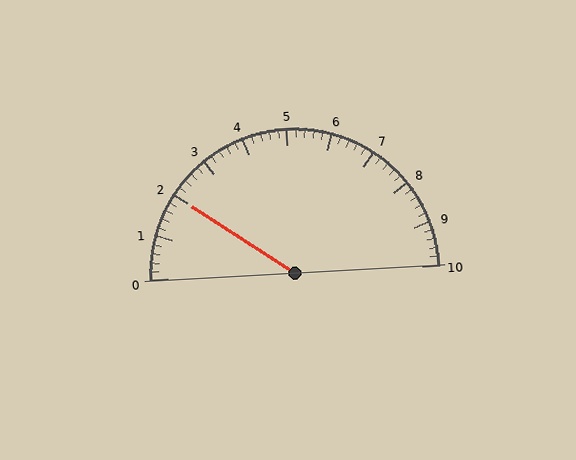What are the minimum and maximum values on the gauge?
The gauge ranges from 0 to 10.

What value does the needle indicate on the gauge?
The needle indicates approximately 2.0.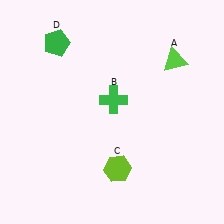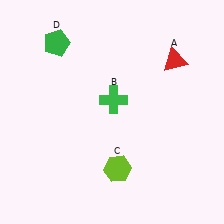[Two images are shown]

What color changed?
The triangle (A) changed from lime in Image 1 to red in Image 2.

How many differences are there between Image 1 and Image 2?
There is 1 difference between the two images.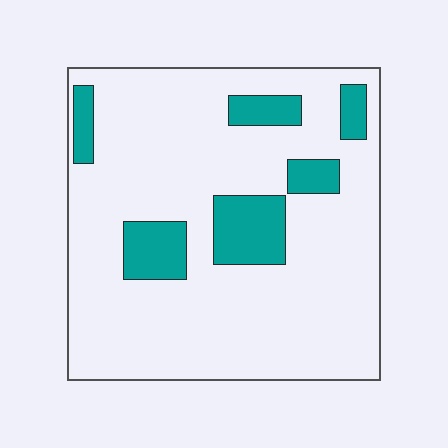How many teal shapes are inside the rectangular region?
6.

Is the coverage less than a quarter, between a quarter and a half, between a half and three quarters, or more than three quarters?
Less than a quarter.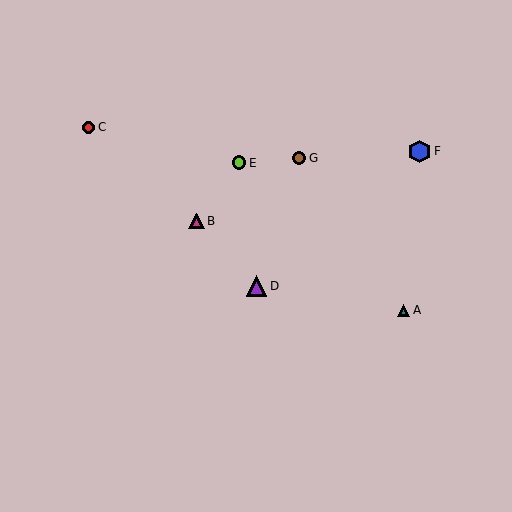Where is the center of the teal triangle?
The center of the teal triangle is at (404, 310).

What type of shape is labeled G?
Shape G is a brown circle.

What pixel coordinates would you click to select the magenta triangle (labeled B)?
Click at (197, 221) to select the magenta triangle B.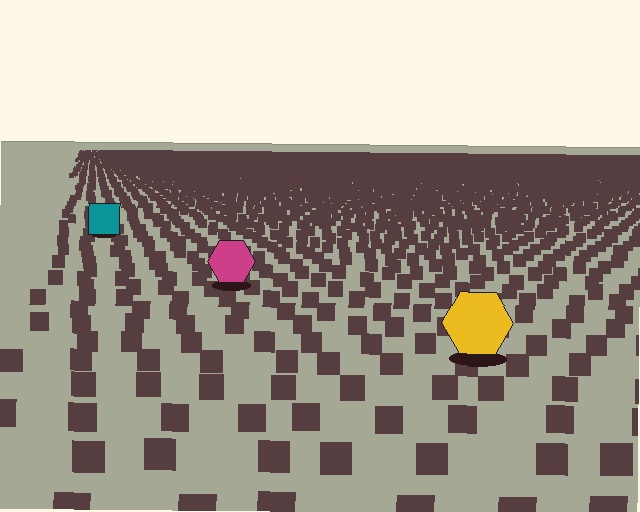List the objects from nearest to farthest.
From nearest to farthest: the yellow hexagon, the magenta hexagon, the teal square.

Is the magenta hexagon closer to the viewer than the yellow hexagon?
No. The yellow hexagon is closer — you can tell from the texture gradient: the ground texture is coarser near it.